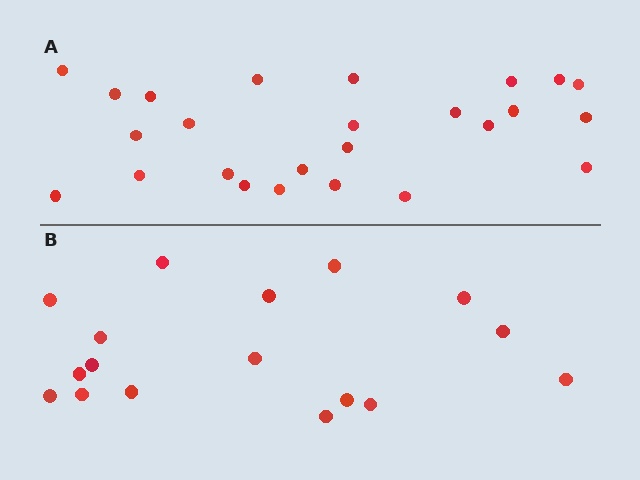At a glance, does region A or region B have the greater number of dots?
Region A (the top region) has more dots.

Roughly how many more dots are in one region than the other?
Region A has roughly 8 or so more dots than region B.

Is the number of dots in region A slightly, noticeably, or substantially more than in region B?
Region A has substantially more. The ratio is roughly 1.5 to 1.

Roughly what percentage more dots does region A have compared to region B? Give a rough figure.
About 45% more.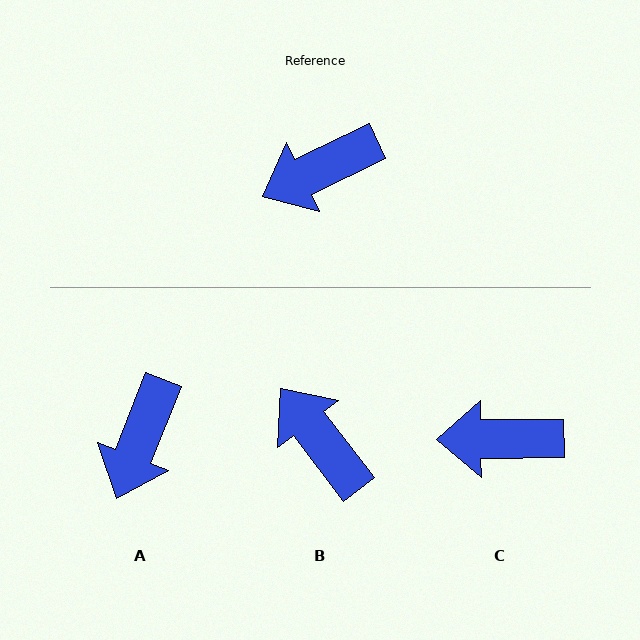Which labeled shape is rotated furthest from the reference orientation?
B, about 78 degrees away.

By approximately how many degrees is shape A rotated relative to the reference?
Approximately 43 degrees counter-clockwise.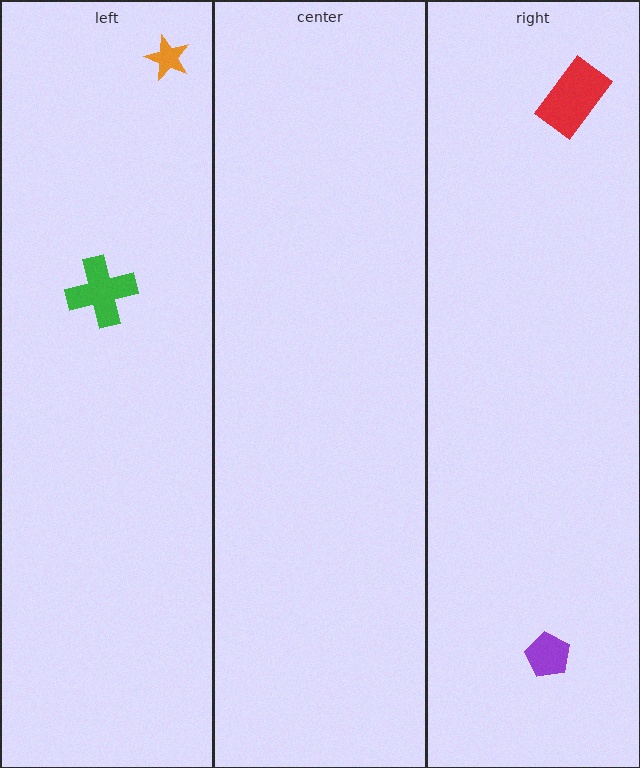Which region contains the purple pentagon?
The right region.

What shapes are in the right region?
The red rectangle, the purple pentagon.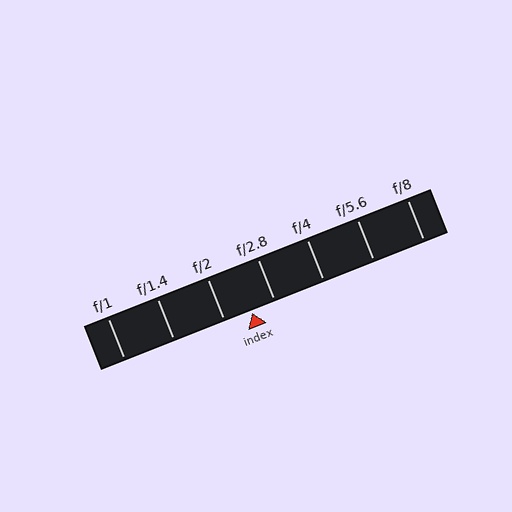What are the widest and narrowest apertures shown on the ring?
The widest aperture shown is f/1 and the narrowest is f/8.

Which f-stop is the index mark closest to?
The index mark is closest to f/2.8.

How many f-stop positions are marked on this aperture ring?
There are 7 f-stop positions marked.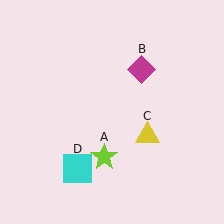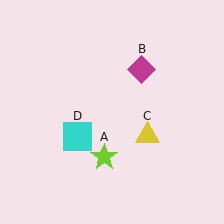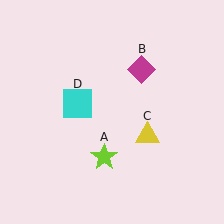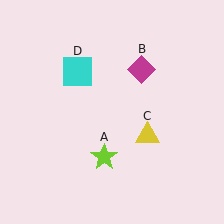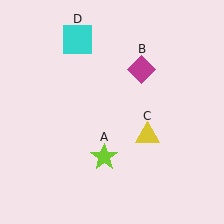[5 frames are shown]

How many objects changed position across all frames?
1 object changed position: cyan square (object D).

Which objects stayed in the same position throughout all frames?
Lime star (object A) and magenta diamond (object B) and yellow triangle (object C) remained stationary.